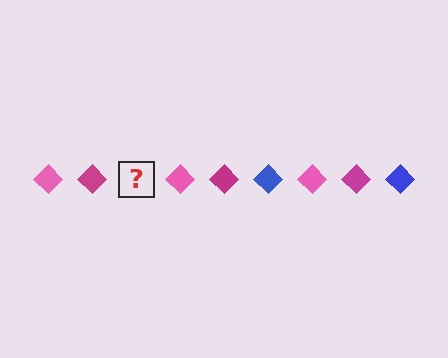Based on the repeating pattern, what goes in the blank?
The blank should be a blue diamond.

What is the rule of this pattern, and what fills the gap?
The rule is that the pattern cycles through pink, magenta, blue diamonds. The gap should be filled with a blue diamond.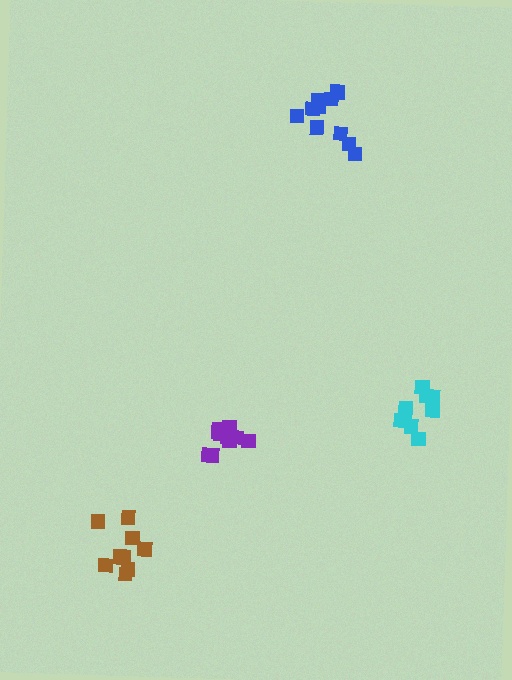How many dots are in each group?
Group 1: 9 dots, Group 2: 11 dots, Group 3: 9 dots, Group 4: 10 dots (39 total).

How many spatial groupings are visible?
There are 4 spatial groupings.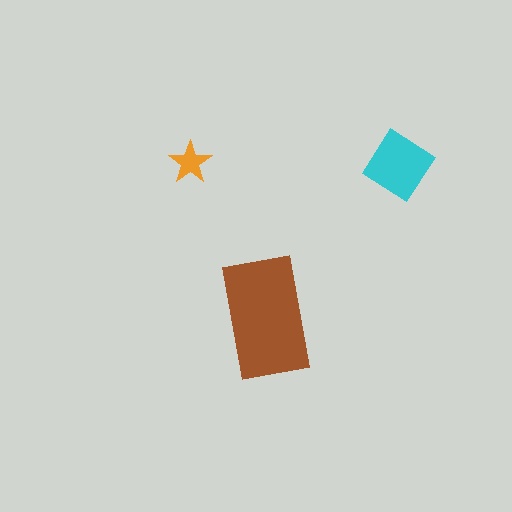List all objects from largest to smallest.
The brown rectangle, the cyan diamond, the orange star.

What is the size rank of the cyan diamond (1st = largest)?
2nd.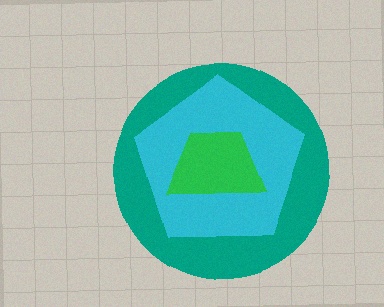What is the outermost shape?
The teal circle.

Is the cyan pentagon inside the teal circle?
Yes.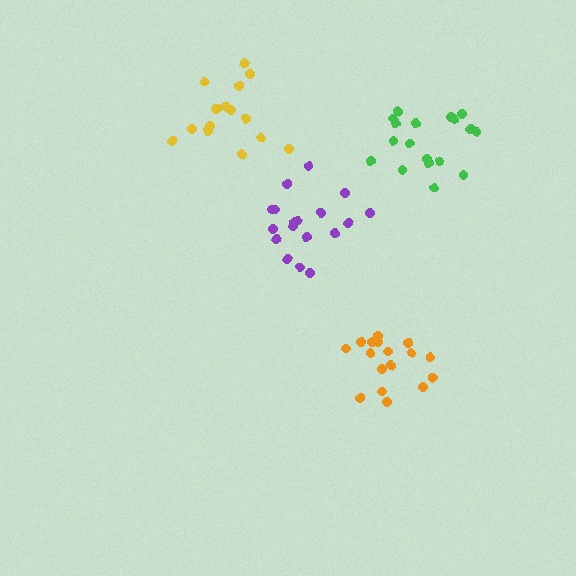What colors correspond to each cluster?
The clusters are colored: yellow, green, purple, orange.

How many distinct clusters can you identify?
There are 4 distinct clusters.